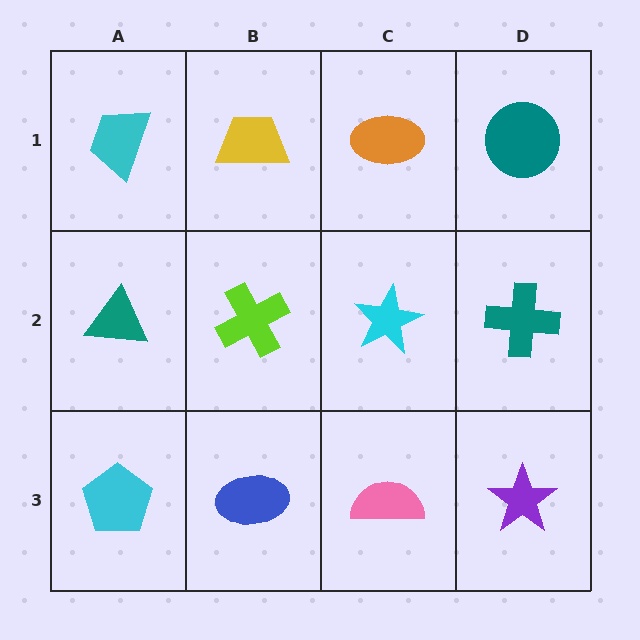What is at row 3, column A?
A cyan pentagon.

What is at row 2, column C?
A cyan star.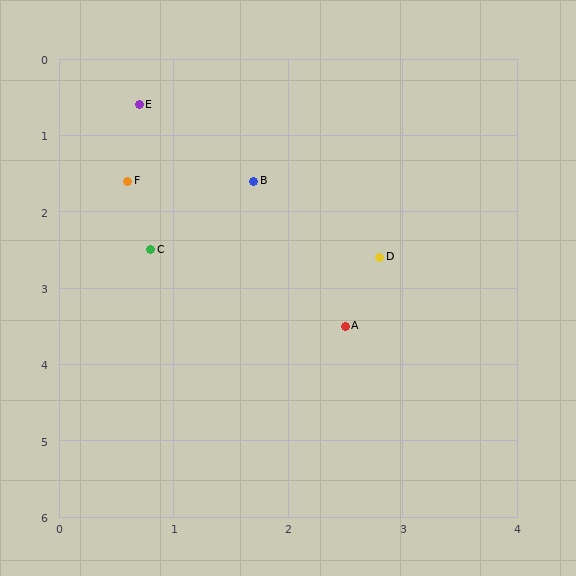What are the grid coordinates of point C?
Point C is at approximately (0.8, 2.5).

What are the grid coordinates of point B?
Point B is at approximately (1.7, 1.6).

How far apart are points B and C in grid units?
Points B and C are about 1.3 grid units apart.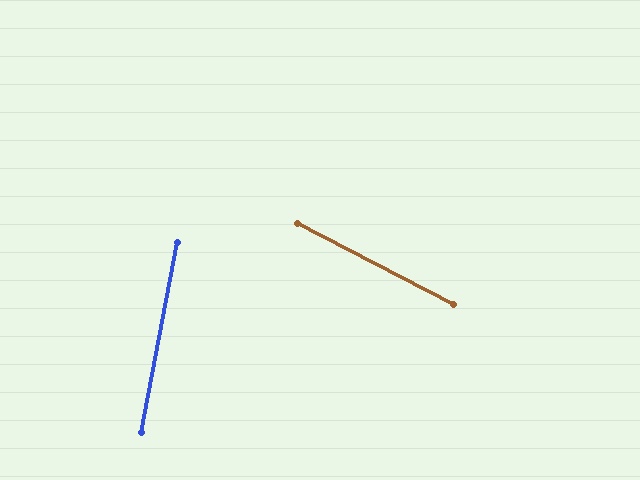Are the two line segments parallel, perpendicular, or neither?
Neither parallel nor perpendicular — they differ by about 73°.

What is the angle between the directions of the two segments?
Approximately 73 degrees.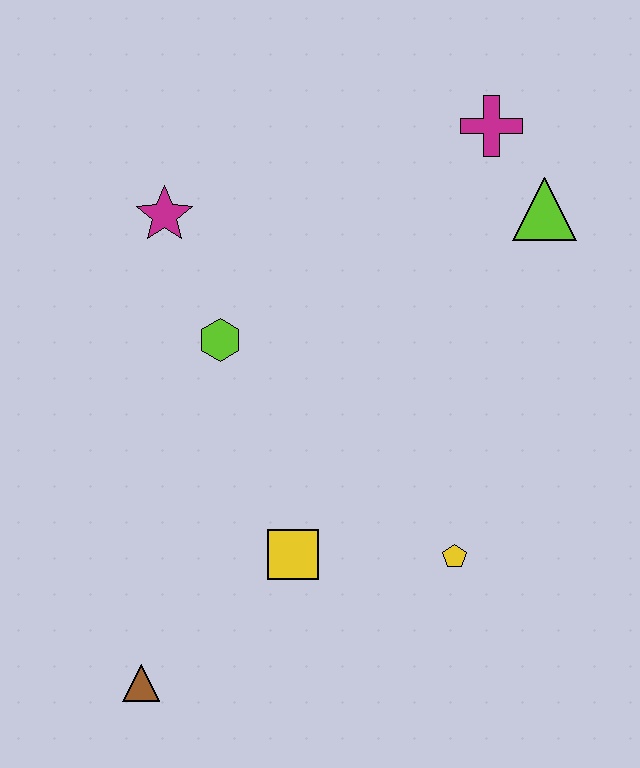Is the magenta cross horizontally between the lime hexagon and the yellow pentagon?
No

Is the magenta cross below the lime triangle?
No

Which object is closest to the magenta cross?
The lime triangle is closest to the magenta cross.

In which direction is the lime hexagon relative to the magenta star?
The lime hexagon is below the magenta star.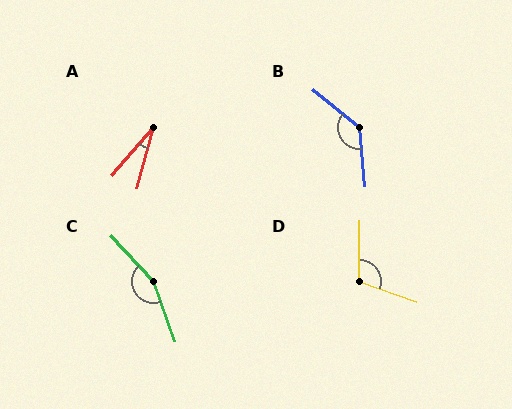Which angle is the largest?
C, at approximately 157 degrees.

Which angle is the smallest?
A, at approximately 25 degrees.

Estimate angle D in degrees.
Approximately 108 degrees.